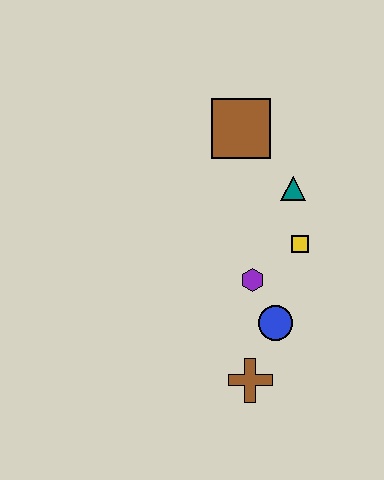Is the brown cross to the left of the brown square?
No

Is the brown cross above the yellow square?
No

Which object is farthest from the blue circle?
The brown square is farthest from the blue circle.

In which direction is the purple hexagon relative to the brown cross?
The purple hexagon is above the brown cross.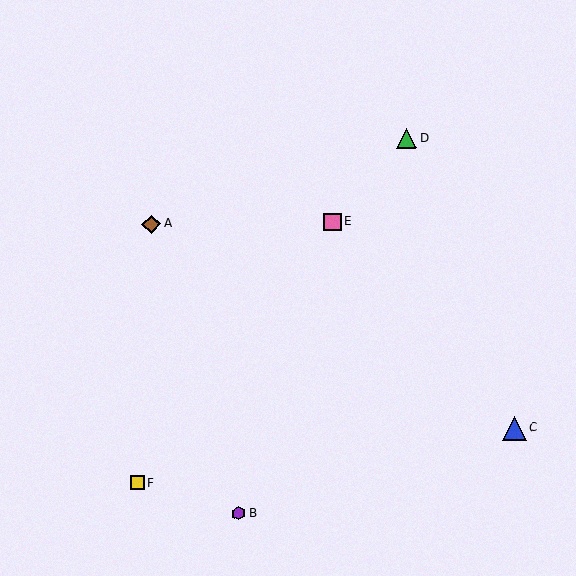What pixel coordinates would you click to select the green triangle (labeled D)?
Click at (407, 139) to select the green triangle D.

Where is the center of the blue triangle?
The center of the blue triangle is at (514, 428).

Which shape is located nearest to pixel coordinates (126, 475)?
The yellow square (labeled F) at (137, 483) is nearest to that location.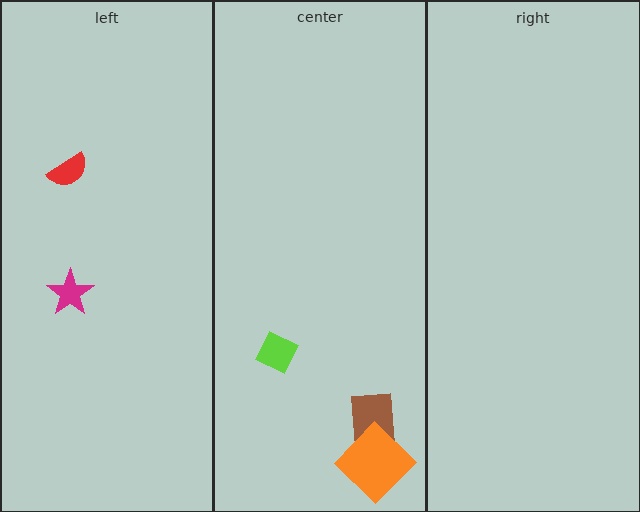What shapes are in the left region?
The magenta star, the red semicircle.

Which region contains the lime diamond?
The center region.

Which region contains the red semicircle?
The left region.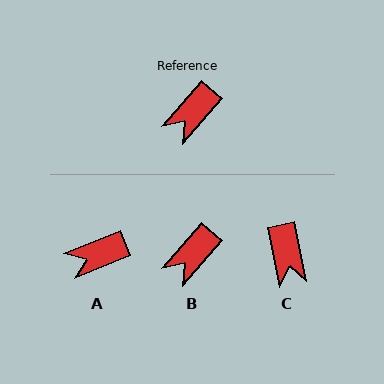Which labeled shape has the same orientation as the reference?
B.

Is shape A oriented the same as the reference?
No, it is off by about 27 degrees.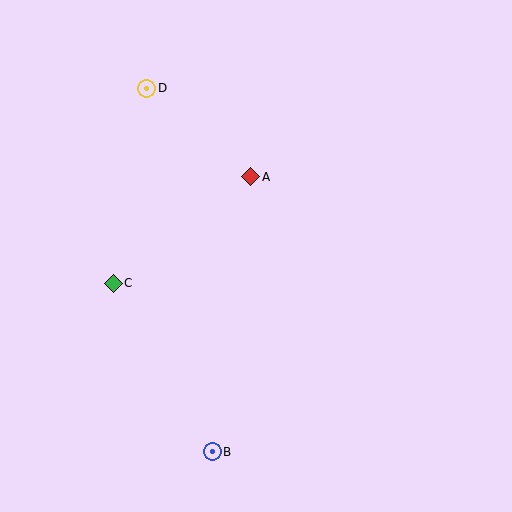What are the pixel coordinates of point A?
Point A is at (251, 177).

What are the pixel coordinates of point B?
Point B is at (212, 452).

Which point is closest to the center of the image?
Point A at (251, 177) is closest to the center.